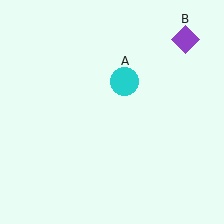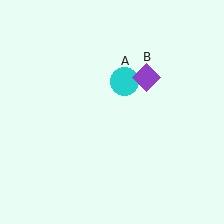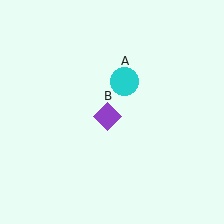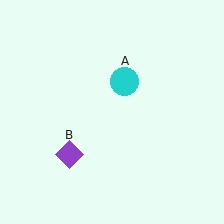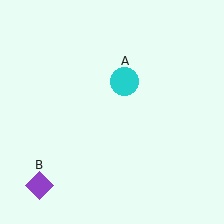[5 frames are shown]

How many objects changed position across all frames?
1 object changed position: purple diamond (object B).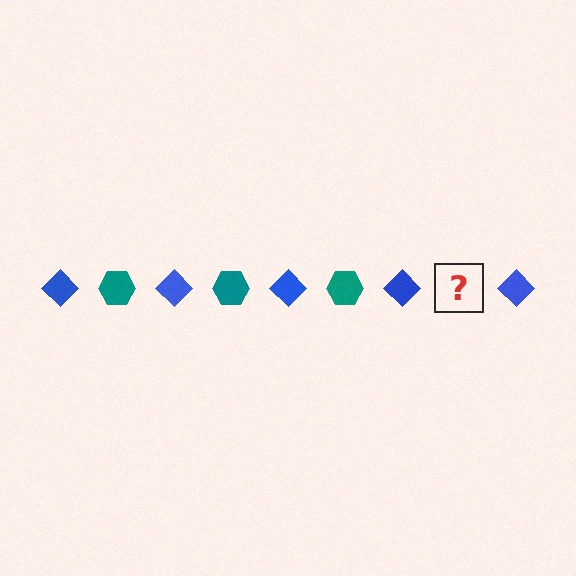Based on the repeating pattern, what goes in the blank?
The blank should be a teal hexagon.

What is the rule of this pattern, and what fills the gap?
The rule is that the pattern alternates between blue diamond and teal hexagon. The gap should be filled with a teal hexagon.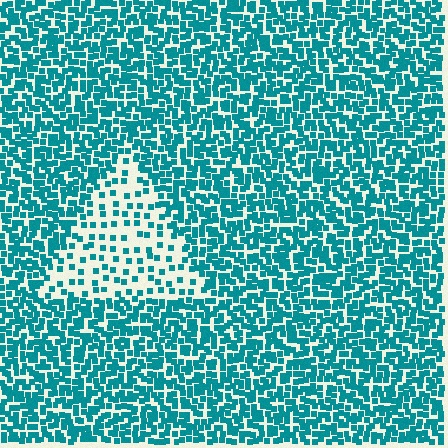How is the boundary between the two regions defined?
The boundary is defined by a change in element density (approximately 2.8x ratio). All elements are the same color, size, and shape.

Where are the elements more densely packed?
The elements are more densely packed outside the triangle boundary.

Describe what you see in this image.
The image contains small teal elements arranged at two different densities. A triangle-shaped region is visible where the elements are less densely packed than the surrounding area.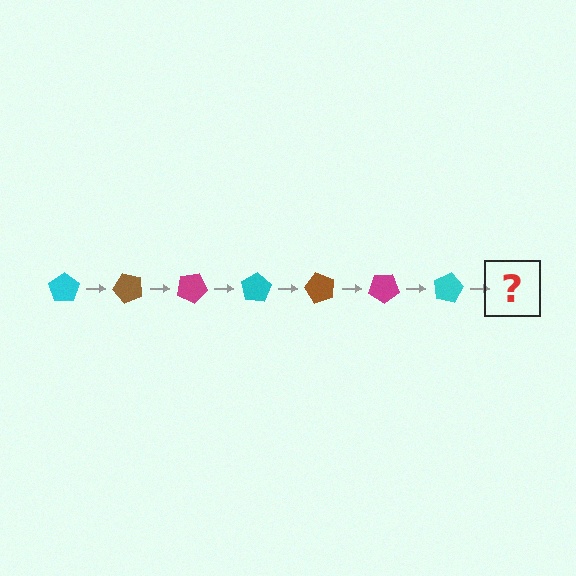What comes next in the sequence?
The next element should be a brown pentagon, rotated 350 degrees from the start.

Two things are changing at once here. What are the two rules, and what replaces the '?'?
The two rules are that it rotates 50 degrees each step and the color cycles through cyan, brown, and magenta. The '?' should be a brown pentagon, rotated 350 degrees from the start.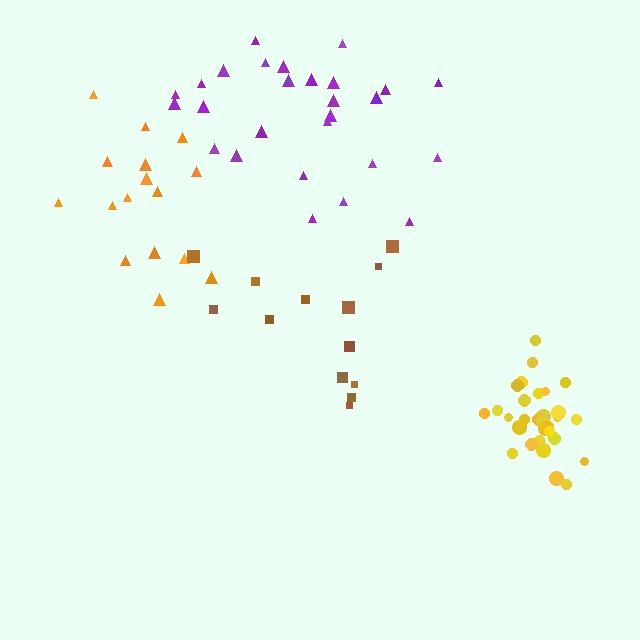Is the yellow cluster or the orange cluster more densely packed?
Yellow.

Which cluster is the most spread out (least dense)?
Brown.